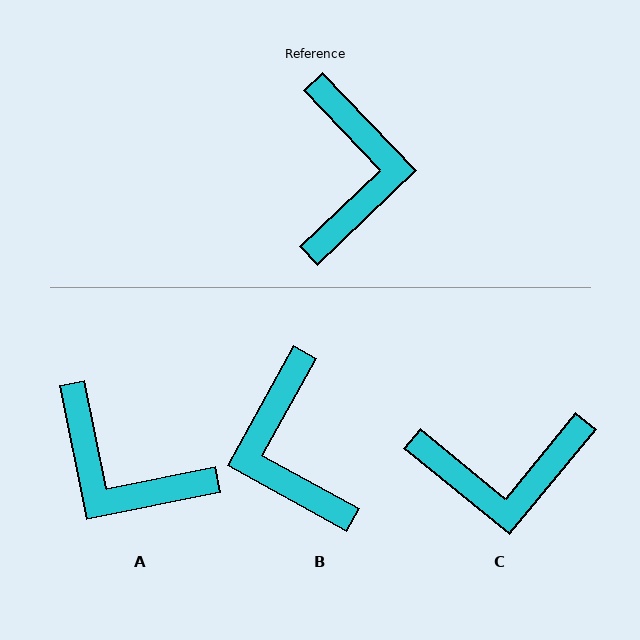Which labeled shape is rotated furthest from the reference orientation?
B, about 163 degrees away.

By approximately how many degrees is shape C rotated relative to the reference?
Approximately 83 degrees clockwise.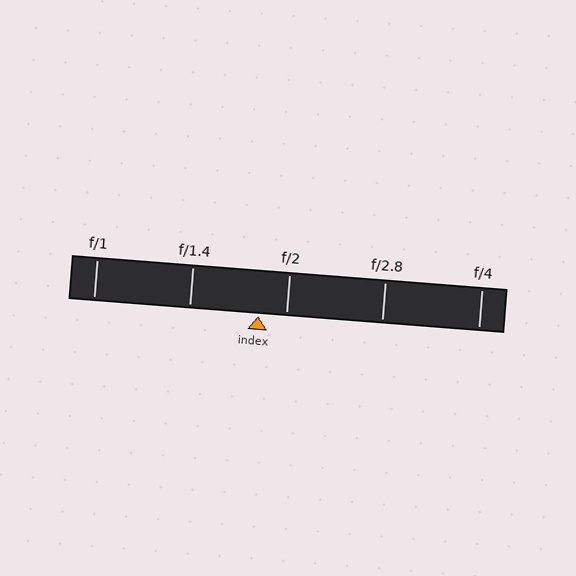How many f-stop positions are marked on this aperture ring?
There are 5 f-stop positions marked.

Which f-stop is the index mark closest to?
The index mark is closest to f/2.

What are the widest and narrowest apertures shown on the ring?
The widest aperture shown is f/1 and the narrowest is f/4.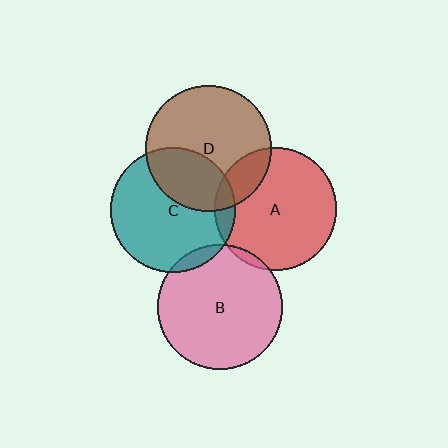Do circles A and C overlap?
Yes.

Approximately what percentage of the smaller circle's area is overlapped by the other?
Approximately 10%.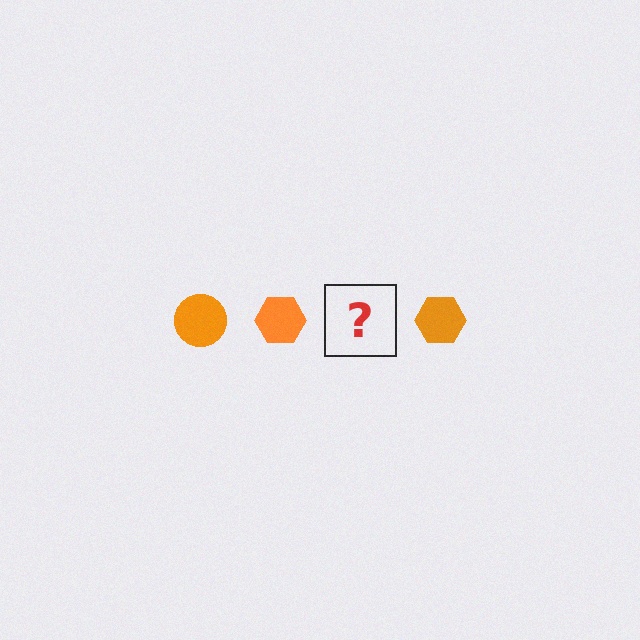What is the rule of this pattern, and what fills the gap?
The rule is that the pattern cycles through circle, hexagon shapes in orange. The gap should be filled with an orange circle.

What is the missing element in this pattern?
The missing element is an orange circle.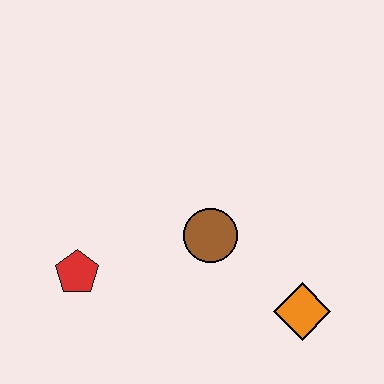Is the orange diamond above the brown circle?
No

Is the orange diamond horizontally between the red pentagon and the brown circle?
No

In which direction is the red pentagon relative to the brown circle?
The red pentagon is to the left of the brown circle.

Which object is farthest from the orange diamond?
The red pentagon is farthest from the orange diamond.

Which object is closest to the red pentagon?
The brown circle is closest to the red pentagon.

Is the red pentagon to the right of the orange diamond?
No